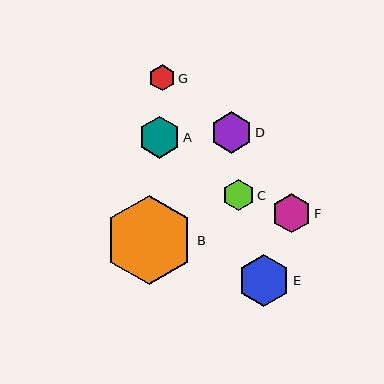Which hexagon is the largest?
Hexagon B is the largest with a size of approximately 89 pixels.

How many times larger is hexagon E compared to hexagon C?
Hexagon E is approximately 1.7 times the size of hexagon C.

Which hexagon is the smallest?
Hexagon G is the smallest with a size of approximately 26 pixels.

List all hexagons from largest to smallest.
From largest to smallest: B, E, A, D, F, C, G.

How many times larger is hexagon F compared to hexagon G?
Hexagon F is approximately 1.5 times the size of hexagon G.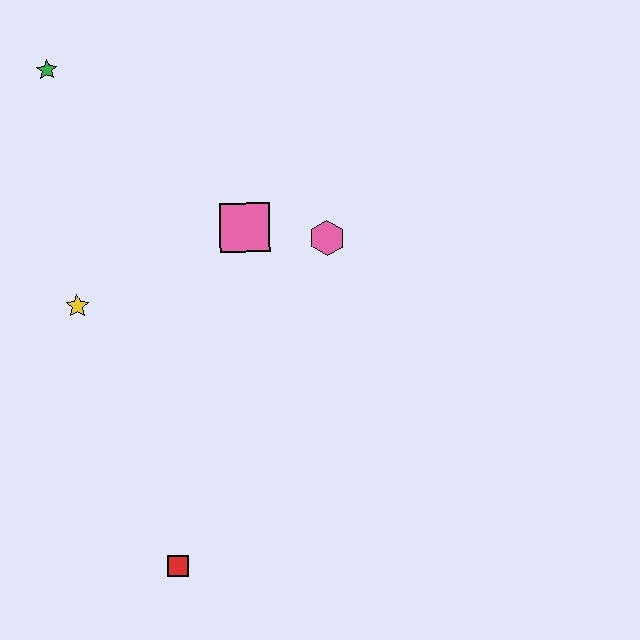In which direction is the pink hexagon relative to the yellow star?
The pink hexagon is to the right of the yellow star.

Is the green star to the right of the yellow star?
No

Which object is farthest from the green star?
The red square is farthest from the green star.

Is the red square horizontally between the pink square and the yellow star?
Yes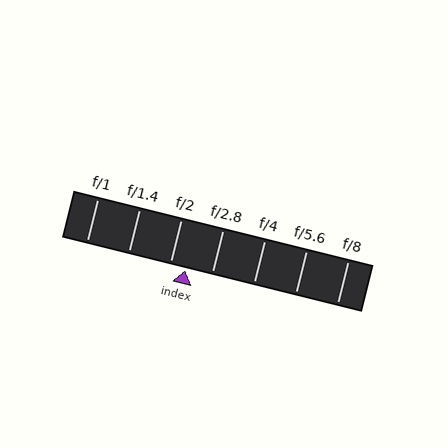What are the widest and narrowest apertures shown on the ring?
The widest aperture shown is f/1 and the narrowest is f/8.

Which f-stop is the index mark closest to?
The index mark is closest to f/2.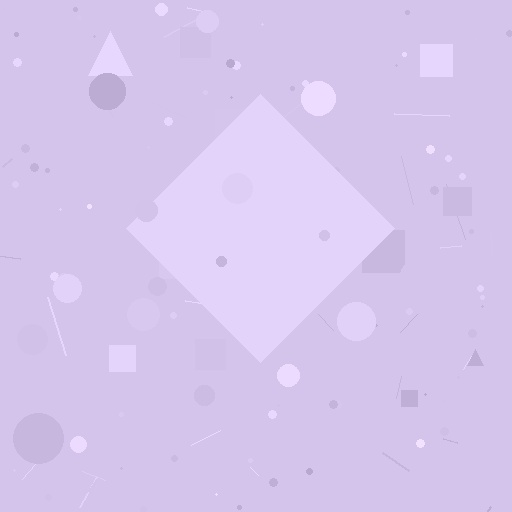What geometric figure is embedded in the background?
A diamond is embedded in the background.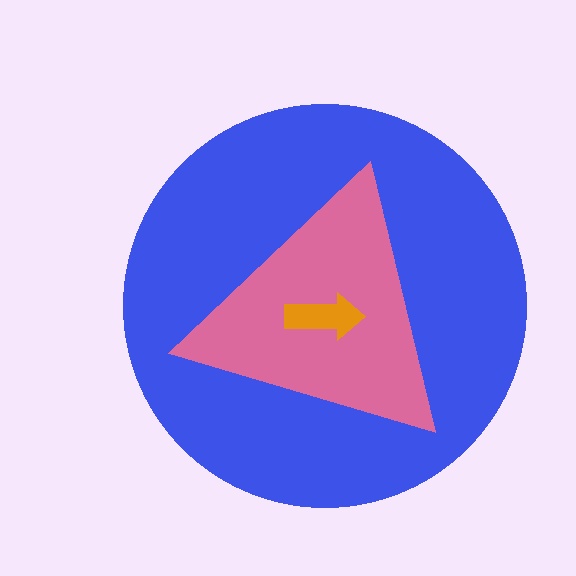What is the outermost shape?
The blue circle.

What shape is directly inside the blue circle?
The pink triangle.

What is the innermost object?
The orange arrow.